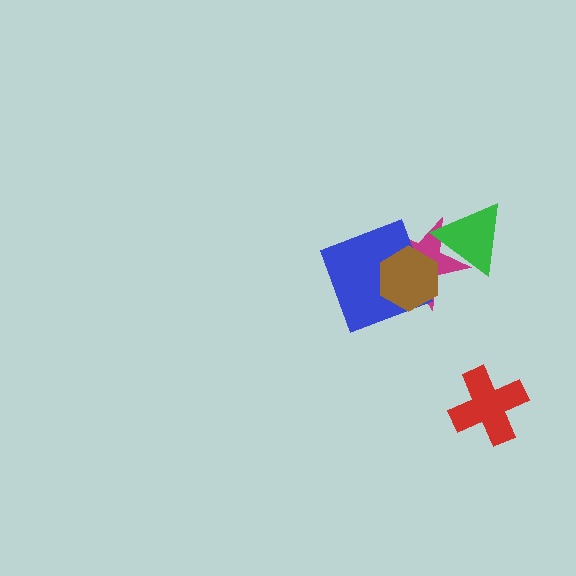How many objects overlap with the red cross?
0 objects overlap with the red cross.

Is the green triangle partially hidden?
No, no other shape covers it.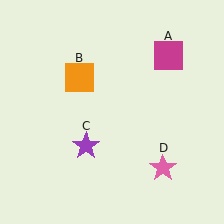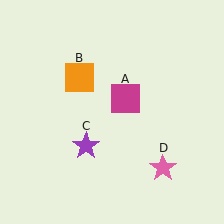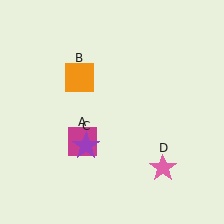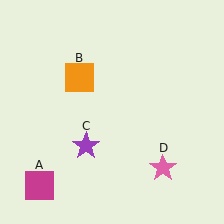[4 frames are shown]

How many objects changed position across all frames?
1 object changed position: magenta square (object A).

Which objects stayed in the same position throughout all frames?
Orange square (object B) and purple star (object C) and pink star (object D) remained stationary.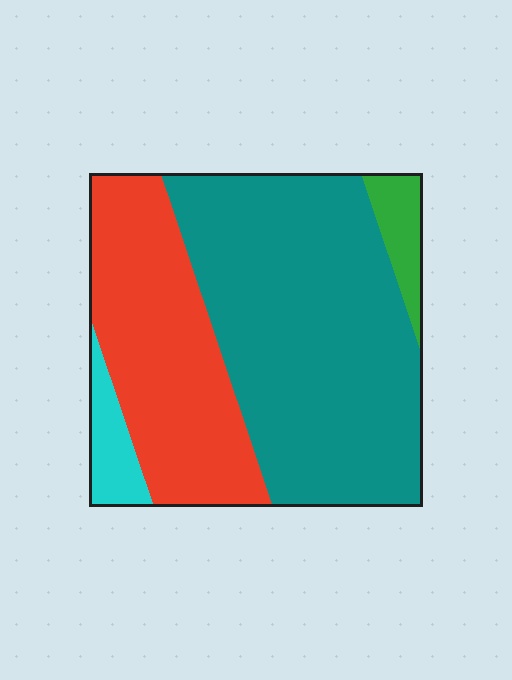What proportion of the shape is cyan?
Cyan covers roughly 5% of the shape.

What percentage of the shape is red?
Red covers 33% of the shape.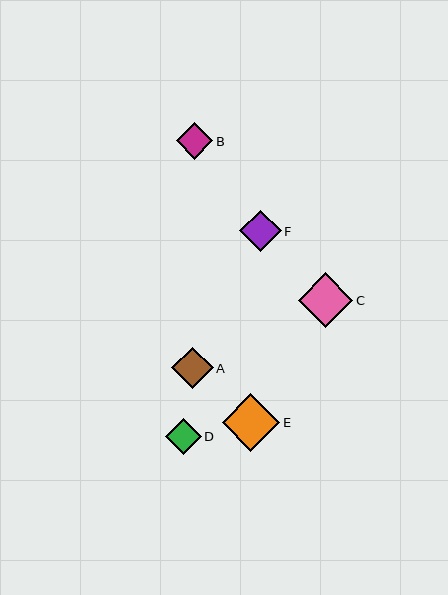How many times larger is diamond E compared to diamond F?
Diamond E is approximately 1.4 times the size of diamond F.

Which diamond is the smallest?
Diamond D is the smallest with a size of approximately 36 pixels.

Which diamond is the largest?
Diamond E is the largest with a size of approximately 57 pixels.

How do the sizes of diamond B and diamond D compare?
Diamond B and diamond D are approximately the same size.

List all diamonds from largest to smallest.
From largest to smallest: E, C, F, A, B, D.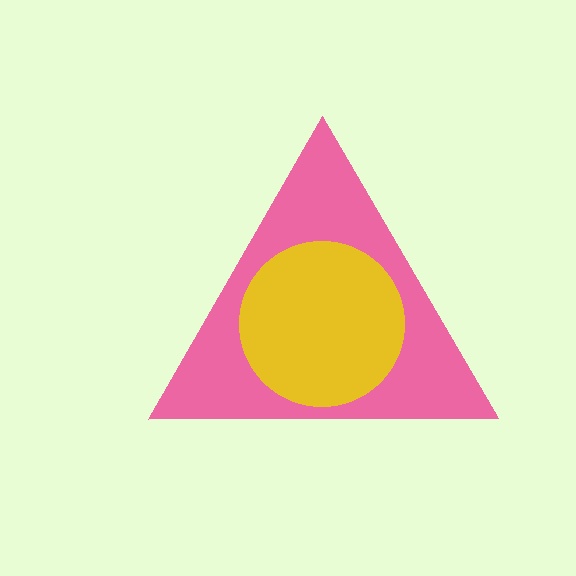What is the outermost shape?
The pink triangle.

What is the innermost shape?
The yellow circle.